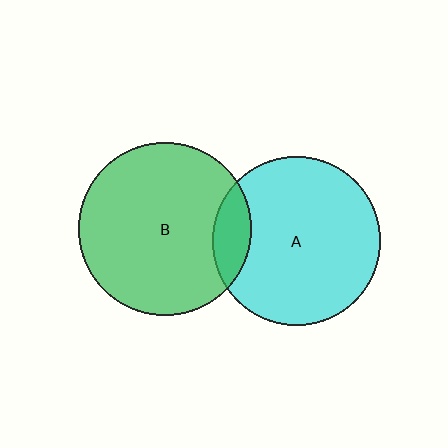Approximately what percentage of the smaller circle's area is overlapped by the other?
Approximately 15%.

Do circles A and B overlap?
Yes.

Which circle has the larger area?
Circle B (green).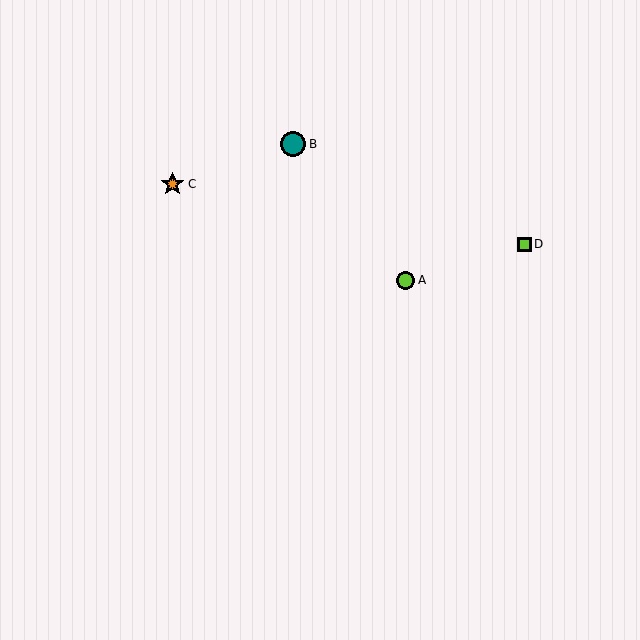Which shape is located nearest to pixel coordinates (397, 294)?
The lime circle (labeled A) at (406, 280) is nearest to that location.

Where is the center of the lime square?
The center of the lime square is at (524, 244).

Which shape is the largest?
The teal circle (labeled B) is the largest.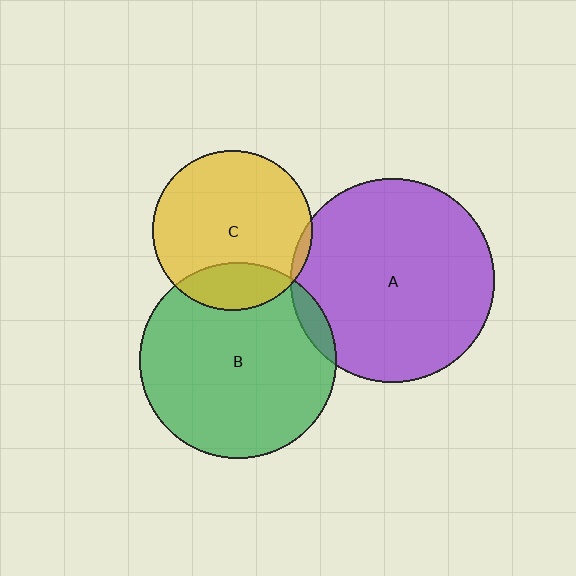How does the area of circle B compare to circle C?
Approximately 1.5 times.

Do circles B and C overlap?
Yes.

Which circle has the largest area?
Circle A (purple).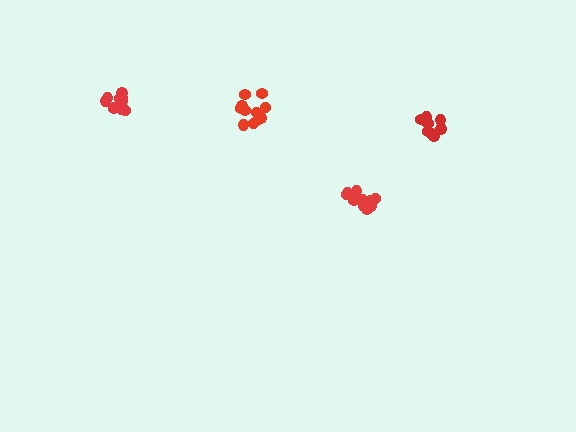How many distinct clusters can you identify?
There are 4 distinct clusters.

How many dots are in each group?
Group 1: 10 dots, Group 2: 11 dots, Group 3: 8 dots, Group 4: 13 dots (42 total).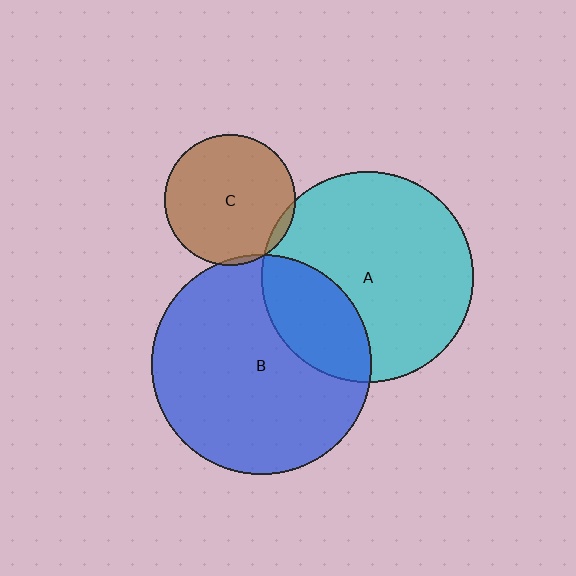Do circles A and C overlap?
Yes.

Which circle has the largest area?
Circle B (blue).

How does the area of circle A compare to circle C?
Approximately 2.6 times.